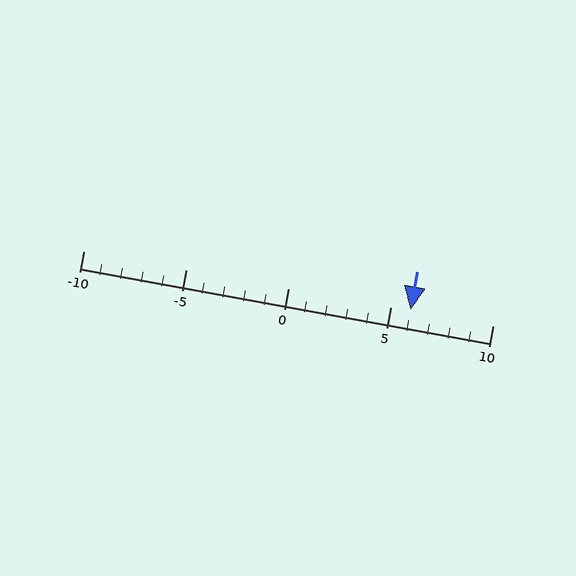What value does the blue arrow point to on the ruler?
The blue arrow points to approximately 6.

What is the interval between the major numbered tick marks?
The major tick marks are spaced 5 units apart.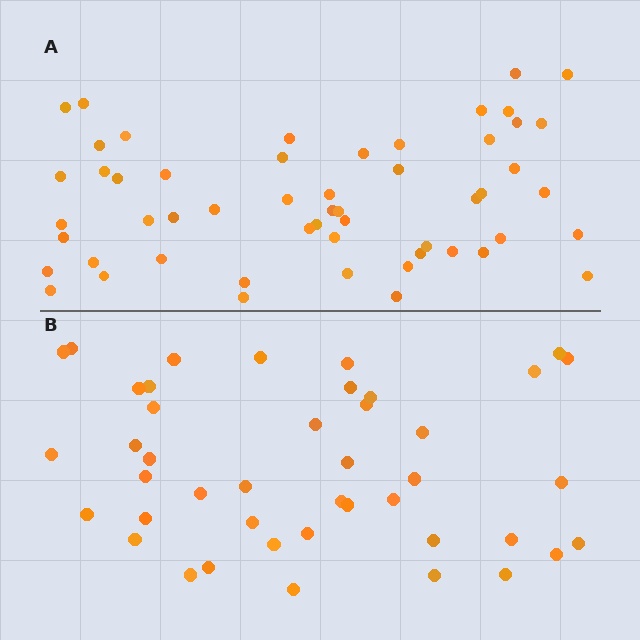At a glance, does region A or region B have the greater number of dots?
Region A (the top region) has more dots.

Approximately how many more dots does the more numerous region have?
Region A has roughly 12 or so more dots than region B.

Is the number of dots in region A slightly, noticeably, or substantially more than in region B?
Region A has noticeably more, but not dramatically so. The ratio is roughly 1.3 to 1.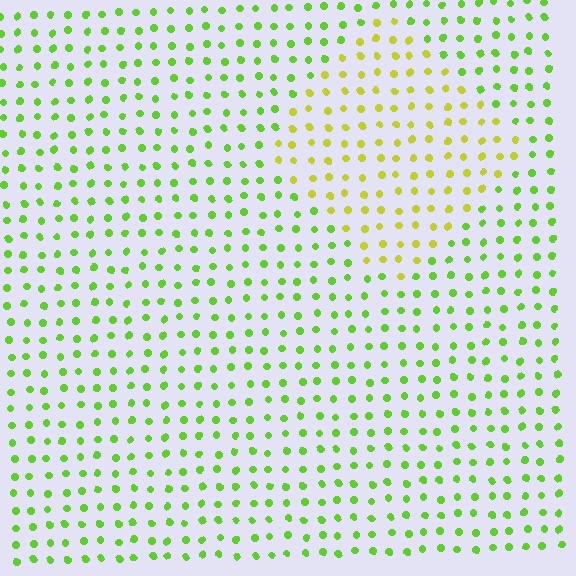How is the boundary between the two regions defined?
The boundary is defined purely by a slight shift in hue (about 37 degrees). Spacing, size, and orientation are identical on both sides.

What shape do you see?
I see a diamond.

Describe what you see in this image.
The image is filled with small lime elements in a uniform arrangement. A diamond-shaped region is visible where the elements are tinted to a slightly different hue, forming a subtle color boundary.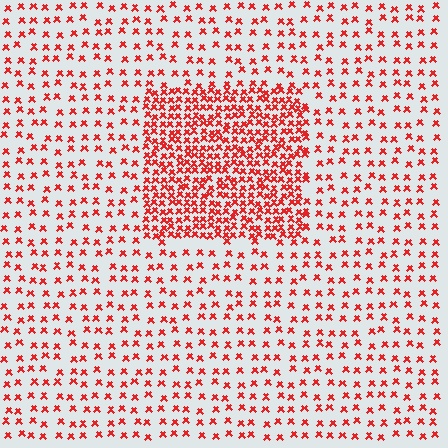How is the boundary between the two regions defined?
The boundary is defined by a change in element density (approximately 2.7x ratio). All elements are the same color, size, and shape.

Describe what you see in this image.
The image contains small red elements arranged at two different densities. A rectangle-shaped region is visible where the elements are more densely packed than the surrounding area.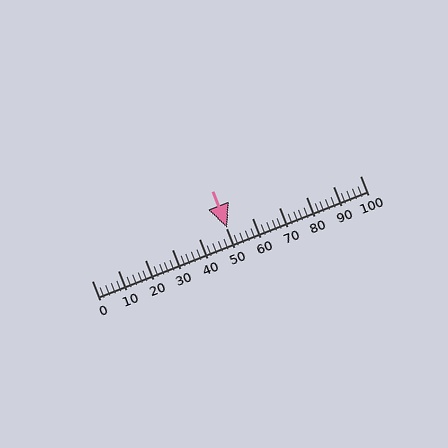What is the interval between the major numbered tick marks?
The major tick marks are spaced 10 units apart.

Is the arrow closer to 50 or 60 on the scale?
The arrow is closer to 50.